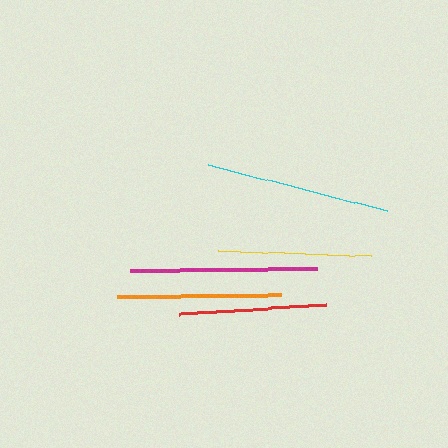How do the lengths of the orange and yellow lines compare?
The orange and yellow lines are approximately the same length.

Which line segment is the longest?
The magenta line is the longest at approximately 187 pixels.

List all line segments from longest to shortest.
From longest to shortest: magenta, cyan, orange, yellow, red.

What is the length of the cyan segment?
The cyan segment is approximately 184 pixels long.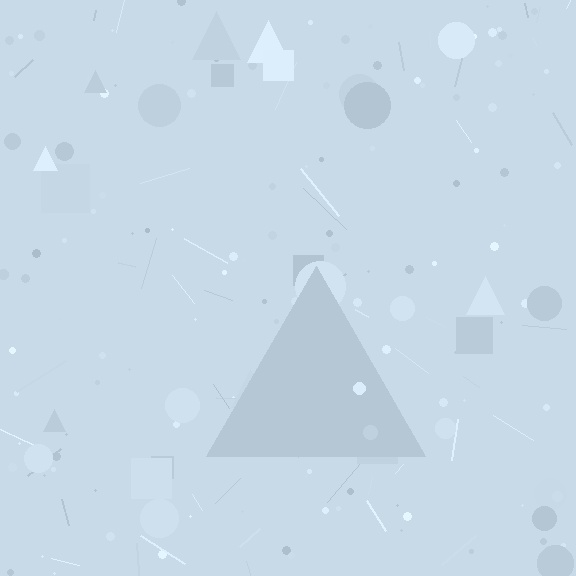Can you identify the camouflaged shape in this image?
The camouflaged shape is a triangle.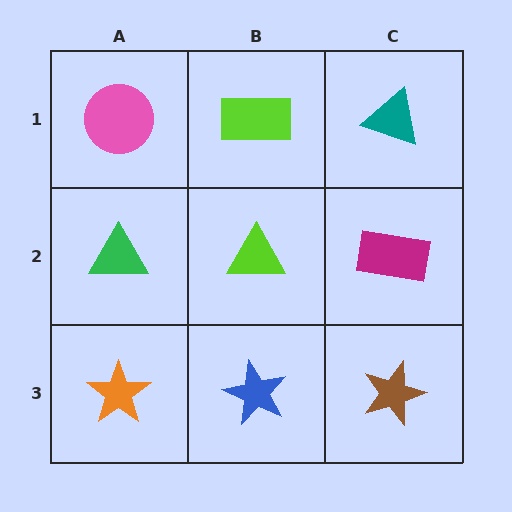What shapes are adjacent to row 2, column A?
A pink circle (row 1, column A), an orange star (row 3, column A), a lime triangle (row 2, column B).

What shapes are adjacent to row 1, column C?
A magenta rectangle (row 2, column C), a lime rectangle (row 1, column B).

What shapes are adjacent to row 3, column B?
A lime triangle (row 2, column B), an orange star (row 3, column A), a brown star (row 3, column C).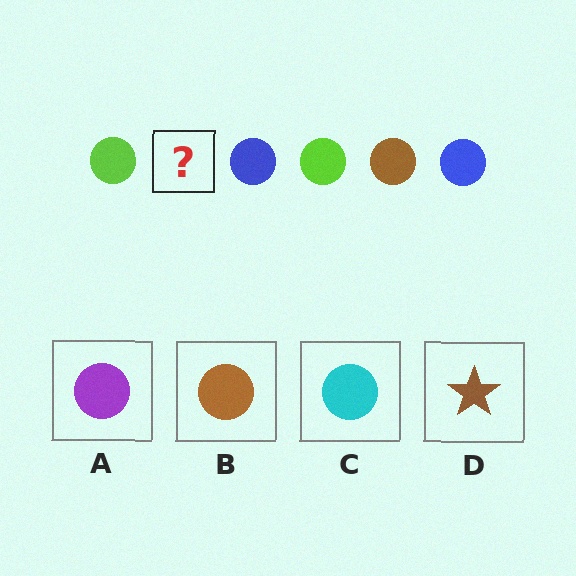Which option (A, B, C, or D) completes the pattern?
B.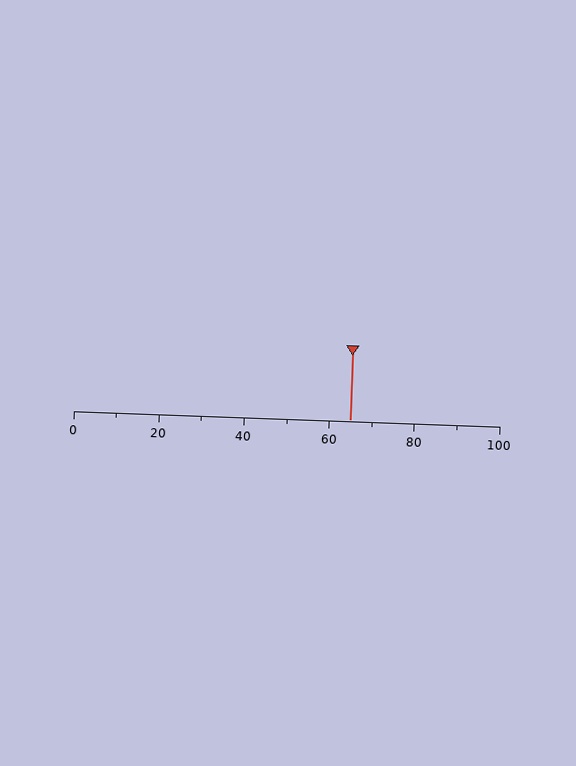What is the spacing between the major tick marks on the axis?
The major ticks are spaced 20 apart.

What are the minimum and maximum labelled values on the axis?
The axis runs from 0 to 100.